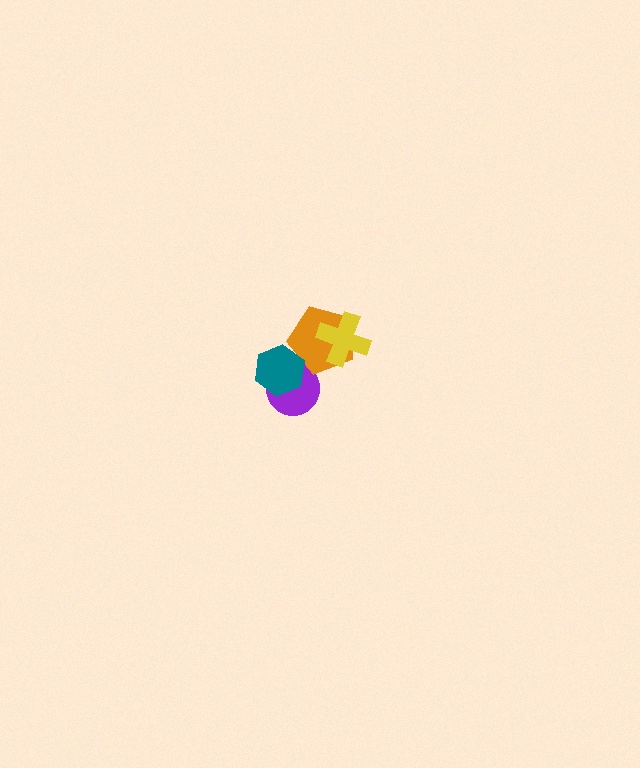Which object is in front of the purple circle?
The teal hexagon is in front of the purple circle.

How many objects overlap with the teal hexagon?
2 objects overlap with the teal hexagon.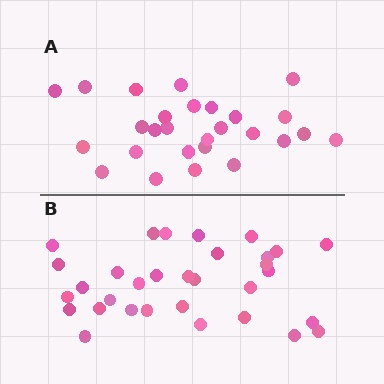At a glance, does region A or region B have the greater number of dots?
Region B (the bottom region) has more dots.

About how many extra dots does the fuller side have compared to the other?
Region B has about 5 more dots than region A.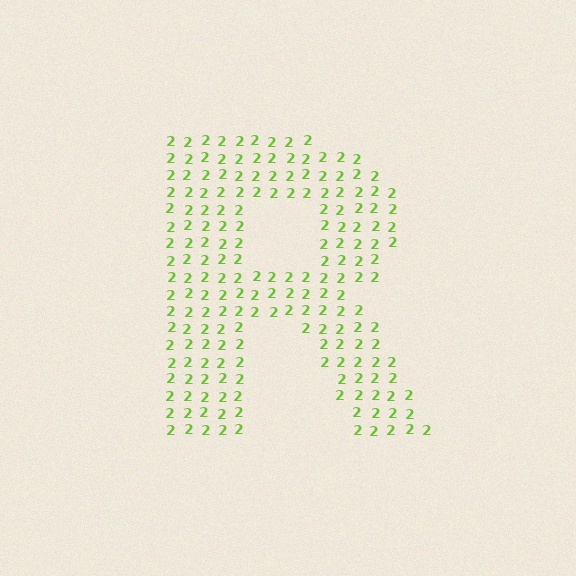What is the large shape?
The large shape is the letter R.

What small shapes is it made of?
It is made of small digit 2's.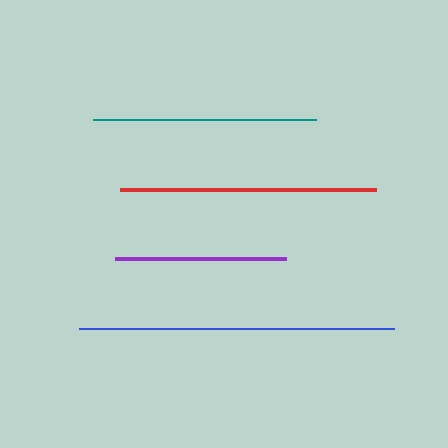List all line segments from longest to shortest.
From longest to shortest: blue, red, teal, purple.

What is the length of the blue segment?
The blue segment is approximately 315 pixels long.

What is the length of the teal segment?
The teal segment is approximately 223 pixels long.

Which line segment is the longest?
The blue line is the longest at approximately 315 pixels.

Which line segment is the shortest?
The purple line is the shortest at approximately 171 pixels.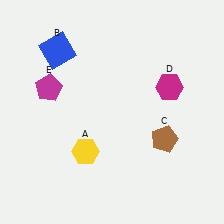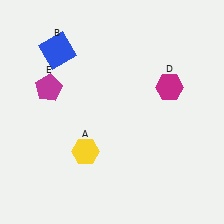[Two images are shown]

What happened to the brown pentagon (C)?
The brown pentagon (C) was removed in Image 2. It was in the bottom-right area of Image 1.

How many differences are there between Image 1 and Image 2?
There is 1 difference between the two images.